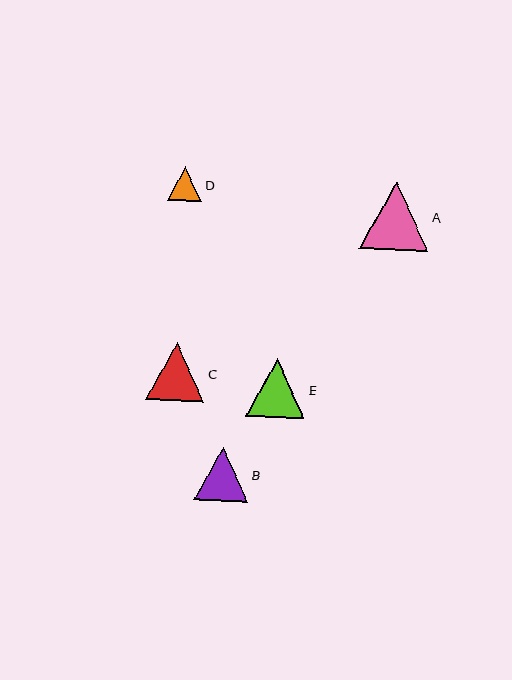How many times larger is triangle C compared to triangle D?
Triangle C is approximately 1.7 times the size of triangle D.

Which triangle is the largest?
Triangle A is the largest with a size of approximately 68 pixels.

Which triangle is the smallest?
Triangle D is the smallest with a size of approximately 34 pixels.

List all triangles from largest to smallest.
From largest to smallest: A, E, C, B, D.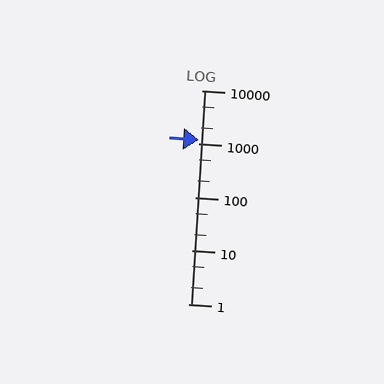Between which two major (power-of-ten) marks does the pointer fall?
The pointer is between 1000 and 10000.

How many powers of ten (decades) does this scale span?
The scale spans 4 decades, from 1 to 10000.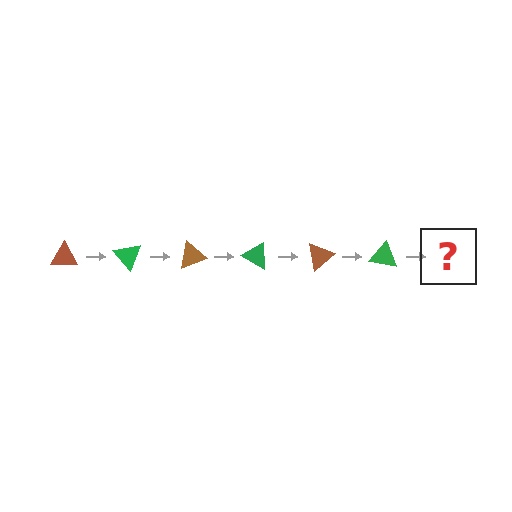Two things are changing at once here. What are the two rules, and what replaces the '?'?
The two rules are that it rotates 50 degrees each step and the color cycles through brown and green. The '?' should be a brown triangle, rotated 300 degrees from the start.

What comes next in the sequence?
The next element should be a brown triangle, rotated 300 degrees from the start.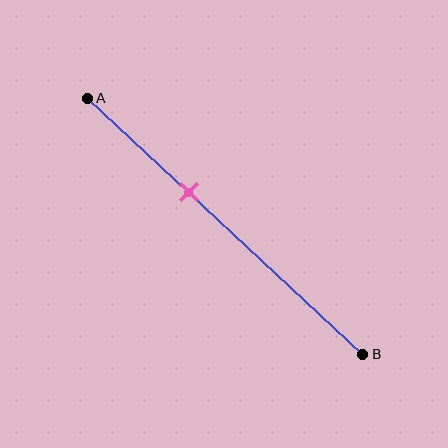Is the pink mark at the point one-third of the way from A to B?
No, the mark is at about 35% from A, not at the 33% one-third point.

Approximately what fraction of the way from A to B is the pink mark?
The pink mark is approximately 35% of the way from A to B.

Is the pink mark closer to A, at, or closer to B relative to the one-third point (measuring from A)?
The pink mark is closer to point B than the one-third point of segment AB.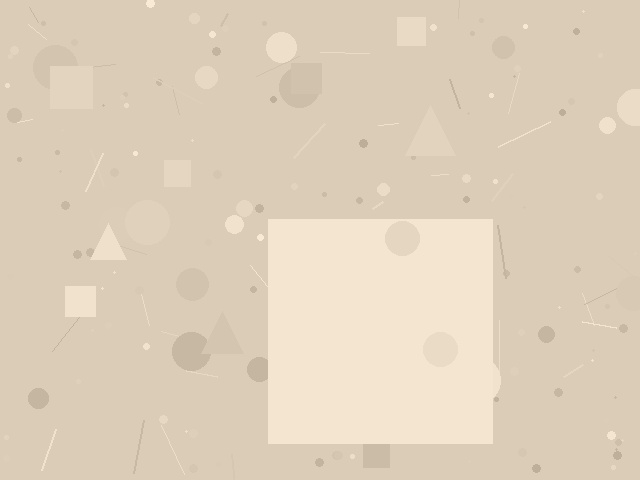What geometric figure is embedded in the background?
A square is embedded in the background.